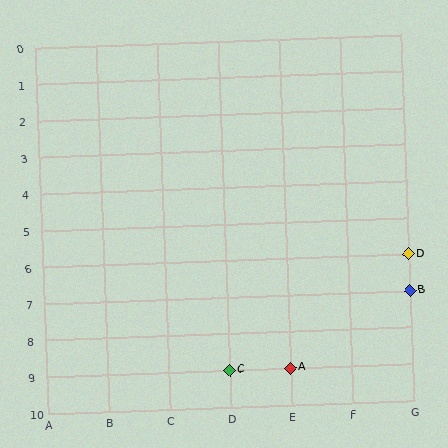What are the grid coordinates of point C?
Point C is at grid coordinates (D, 9).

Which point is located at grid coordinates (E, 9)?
Point A is at (E, 9).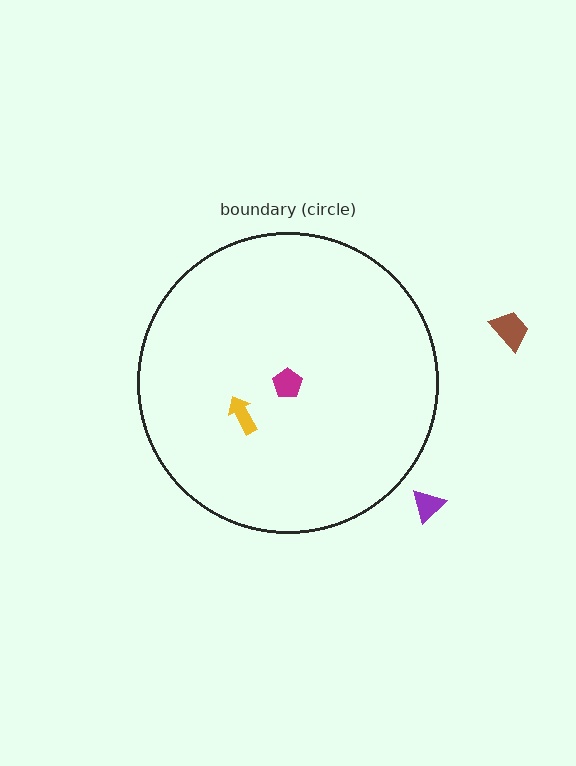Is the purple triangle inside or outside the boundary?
Outside.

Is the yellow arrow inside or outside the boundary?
Inside.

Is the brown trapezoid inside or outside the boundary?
Outside.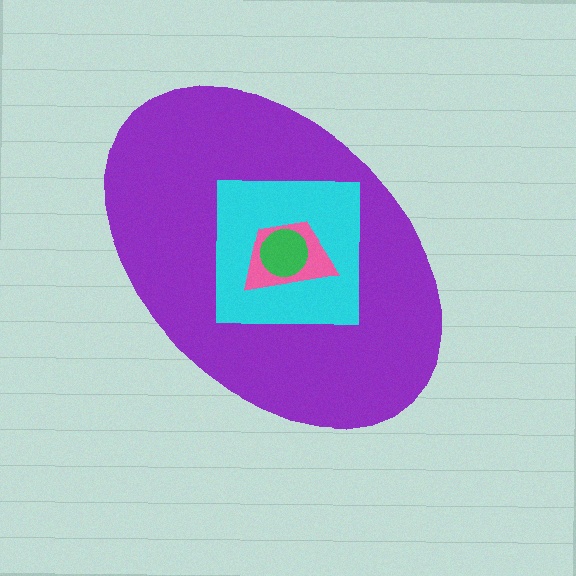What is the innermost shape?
The green circle.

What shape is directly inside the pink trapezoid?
The green circle.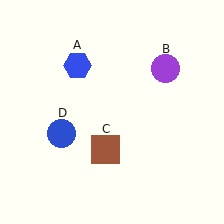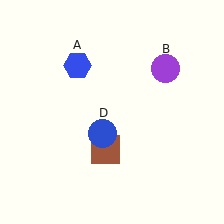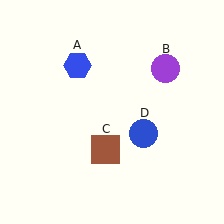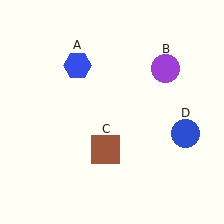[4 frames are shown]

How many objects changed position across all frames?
1 object changed position: blue circle (object D).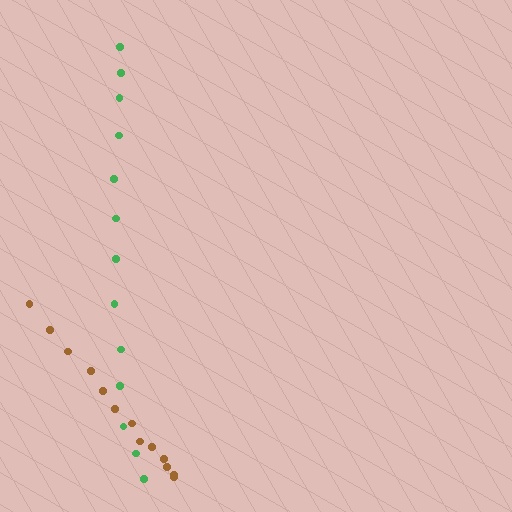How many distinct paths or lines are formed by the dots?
There are 2 distinct paths.